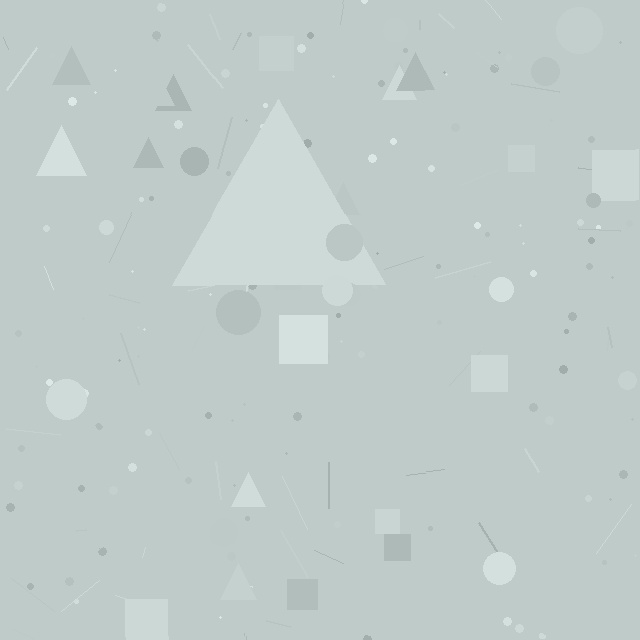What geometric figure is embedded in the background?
A triangle is embedded in the background.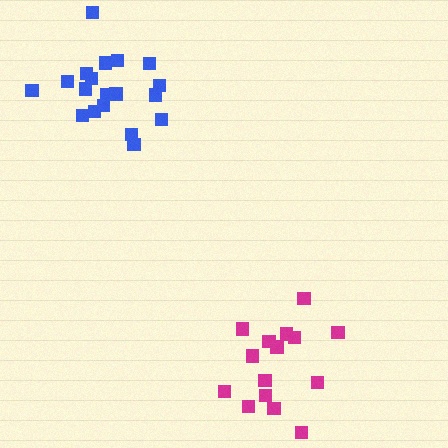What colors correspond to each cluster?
The clusters are colored: magenta, blue.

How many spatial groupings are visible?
There are 2 spatial groupings.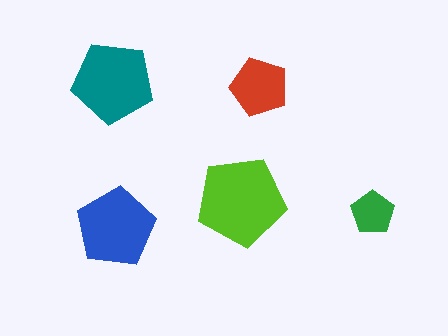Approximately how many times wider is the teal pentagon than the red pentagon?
About 1.5 times wider.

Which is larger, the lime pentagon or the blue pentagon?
The lime one.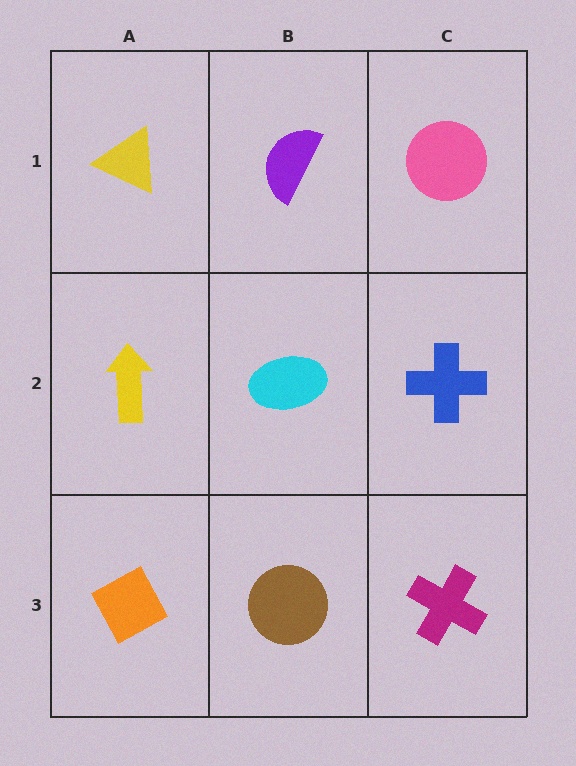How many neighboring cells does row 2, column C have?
3.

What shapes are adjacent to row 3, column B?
A cyan ellipse (row 2, column B), an orange diamond (row 3, column A), a magenta cross (row 3, column C).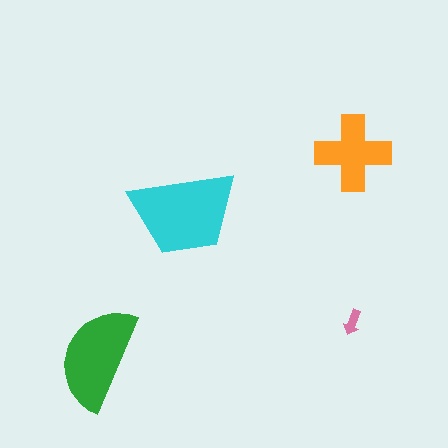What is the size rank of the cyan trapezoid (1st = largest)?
1st.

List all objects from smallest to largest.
The pink arrow, the orange cross, the green semicircle, the cyan trapezoid.